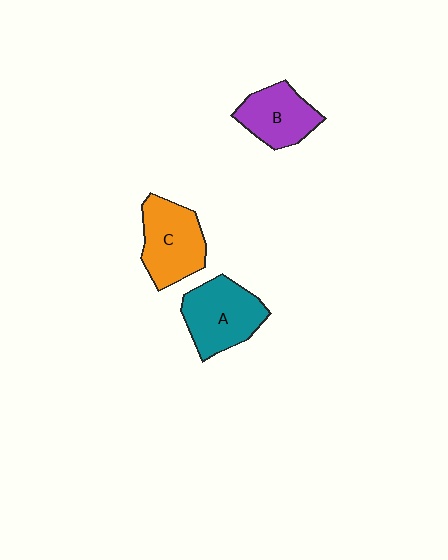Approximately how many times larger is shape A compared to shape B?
Approximately 1.3 times.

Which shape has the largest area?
Shape A (teal).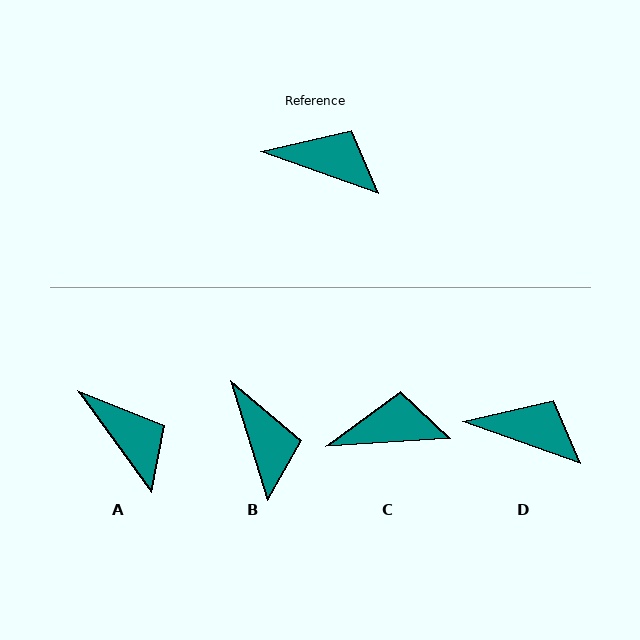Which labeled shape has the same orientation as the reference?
D.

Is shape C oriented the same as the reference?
No, it is off by about 24 degrees.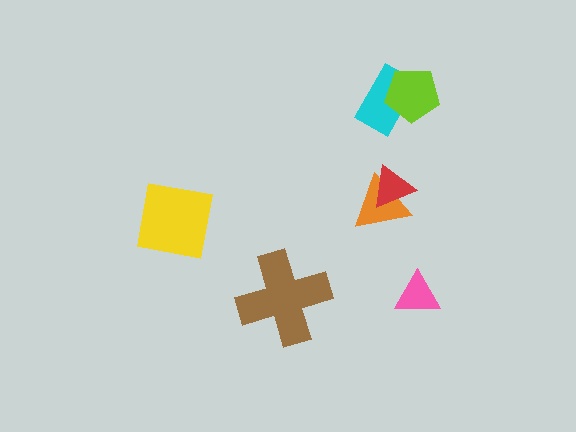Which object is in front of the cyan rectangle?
The lime pentagon is in front of the cyan rectangle.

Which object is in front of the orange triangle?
The red triangle is in front of the orange triangle.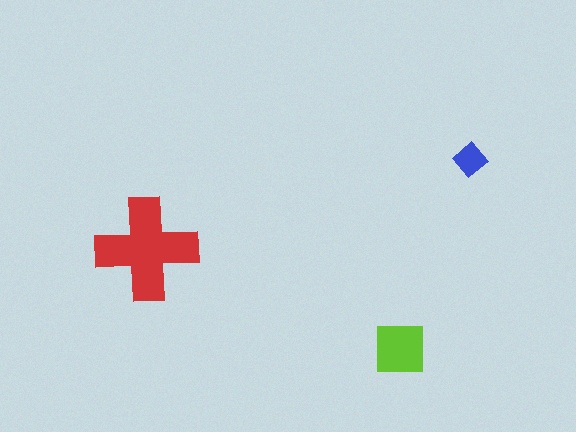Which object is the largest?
The red cross.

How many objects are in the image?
There are 3 objects in the image.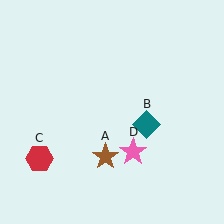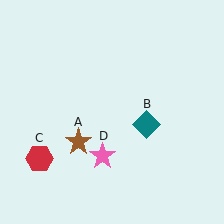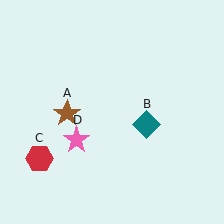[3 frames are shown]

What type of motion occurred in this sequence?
The brown star (object A), pink star (object D) rotated clockwise around the center of the scene.